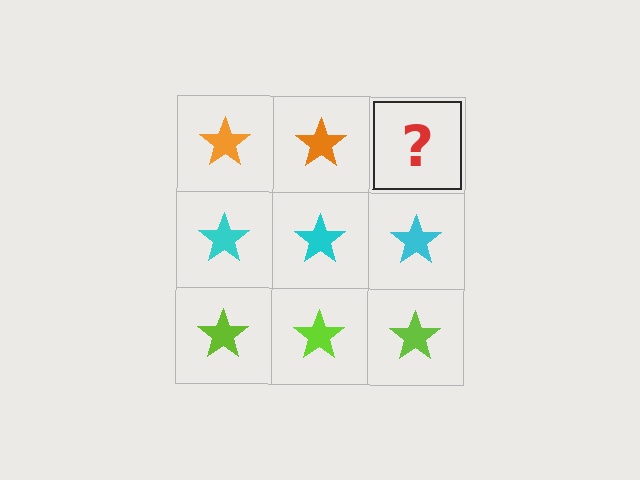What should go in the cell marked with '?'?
The missing cell should contain an orange star.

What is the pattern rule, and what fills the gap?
The rule is that each row has a consistent color. The gap should be filled with an orange star.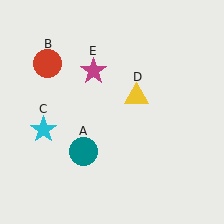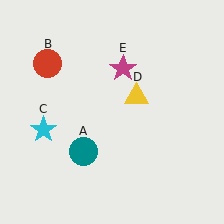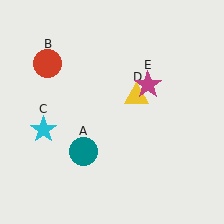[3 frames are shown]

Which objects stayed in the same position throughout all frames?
Teal circle (object A) and red circle (object B) and cyan star (object C) and yellow triangle (object D) remained stationary.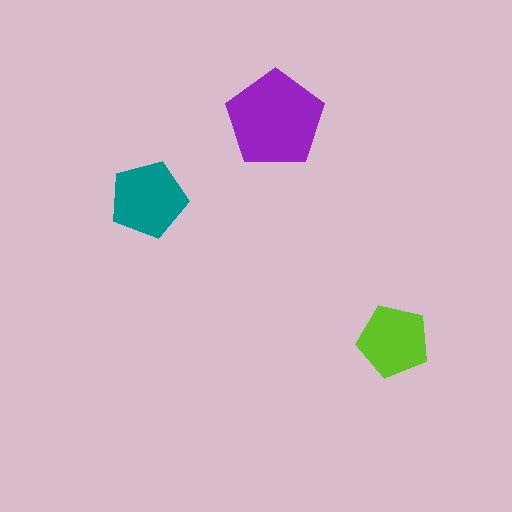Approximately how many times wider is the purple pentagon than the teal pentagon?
About 1.5 times wider.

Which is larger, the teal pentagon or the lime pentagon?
The teal one.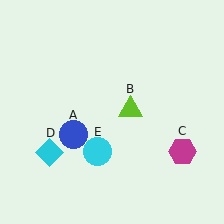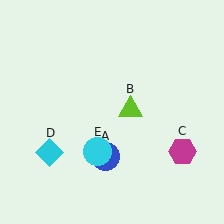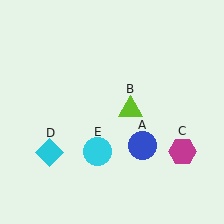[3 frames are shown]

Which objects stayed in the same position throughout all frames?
Lime triangle (object B) and magenta hexagon (object C) and cyan diamond (object D) and cyan circle (object E) remained stationary.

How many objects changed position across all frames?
1 object changed position: blue circle (object A).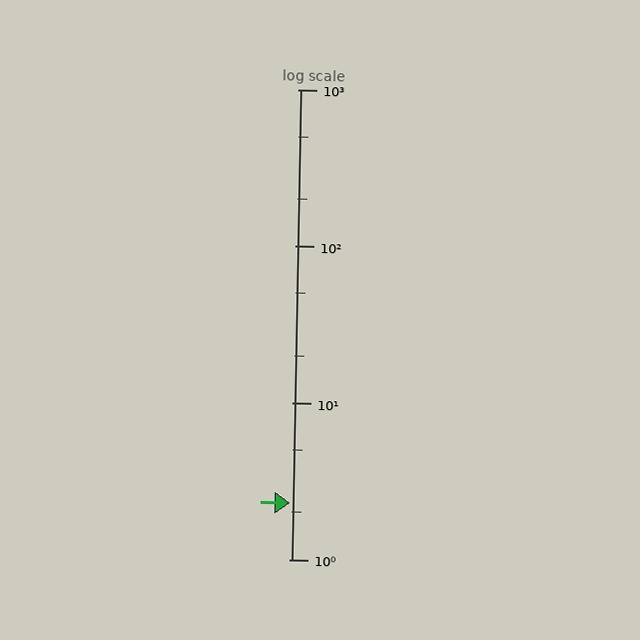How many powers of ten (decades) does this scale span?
The scale spans 3 decades, from 1 to 1000.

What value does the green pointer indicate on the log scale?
The pointer indicates approximately 2.3.